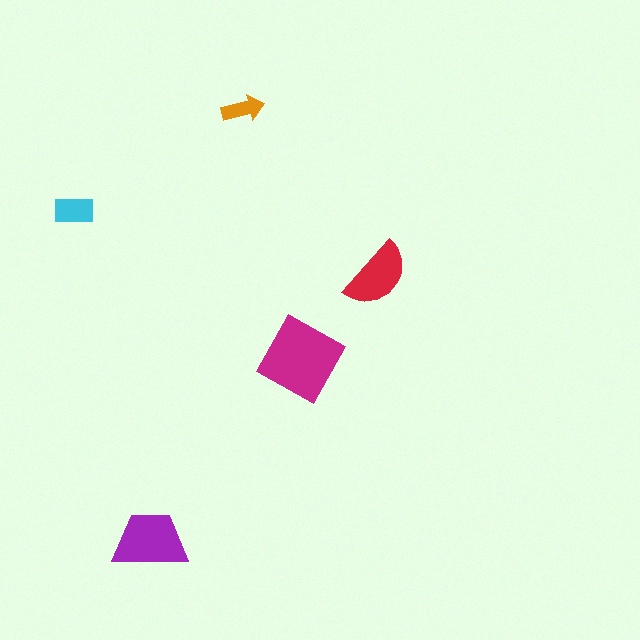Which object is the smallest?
The orange arrow.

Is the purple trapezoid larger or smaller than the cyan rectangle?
Larger.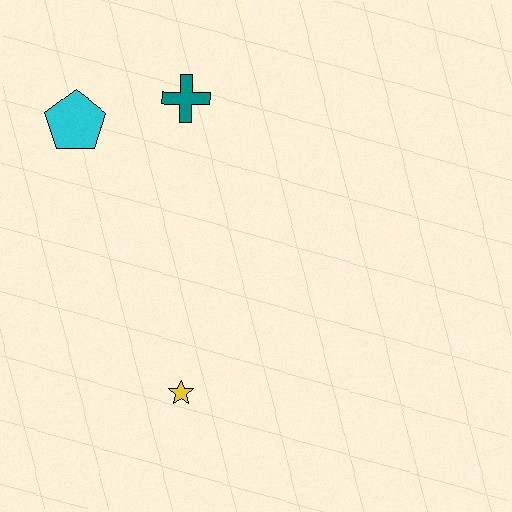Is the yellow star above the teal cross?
No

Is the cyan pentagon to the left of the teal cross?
Yes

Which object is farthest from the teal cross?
The yellow star is farthest from the teal cross.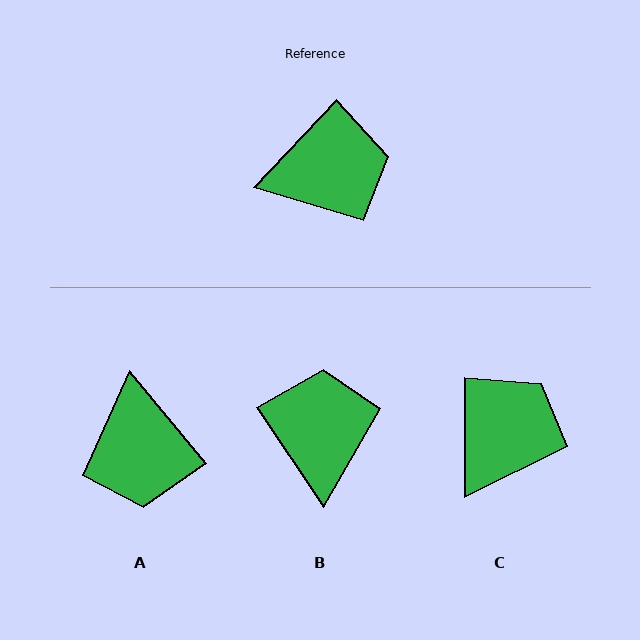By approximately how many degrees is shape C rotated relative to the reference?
Approximately 44 degrees counter-clockwise.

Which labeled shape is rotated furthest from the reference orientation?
A, about 97 degrees away.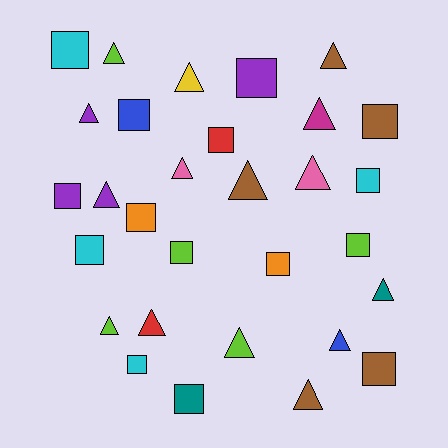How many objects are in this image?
There are 30 objects.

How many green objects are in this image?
There are no green objects.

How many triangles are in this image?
There are 15 triangles.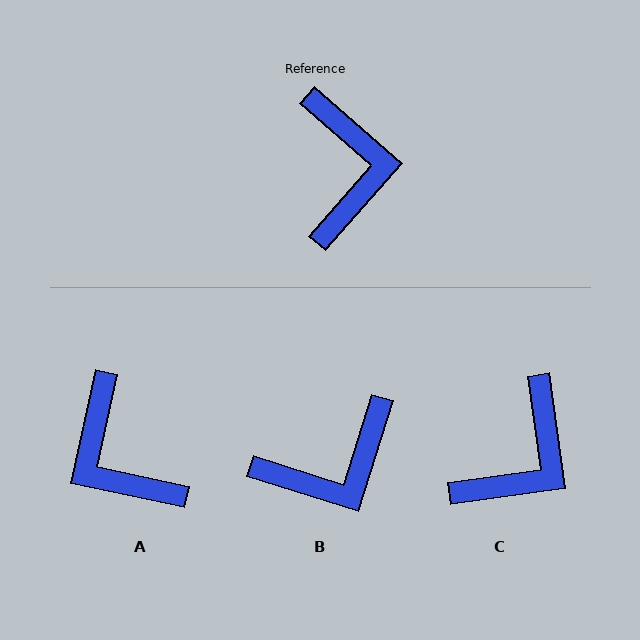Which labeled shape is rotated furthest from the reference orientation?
A, about 151 degrees away.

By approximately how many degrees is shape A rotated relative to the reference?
Approximately 151 degrees clockwise.